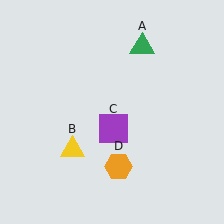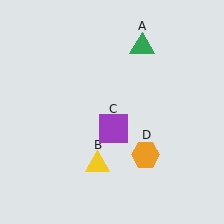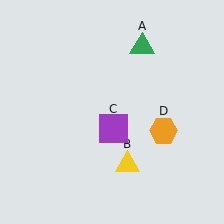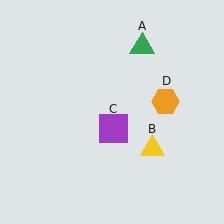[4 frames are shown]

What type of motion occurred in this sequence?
The yellow triangle (object B), orange hexagon (object D) rotated counterclockwise around the center of the scene.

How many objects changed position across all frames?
2 objects changed position: yellow triangle (object B), orange hexagon (object D).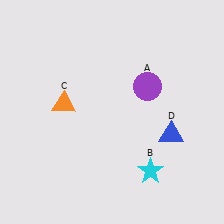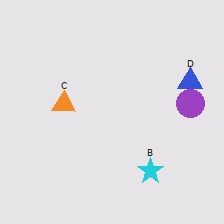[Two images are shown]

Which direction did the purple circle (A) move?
The purple circle (A) moved right.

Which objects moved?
The objects that moved are: the purple circle (A), the blue triangle (D).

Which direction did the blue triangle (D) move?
The blue triangle (D) moved up.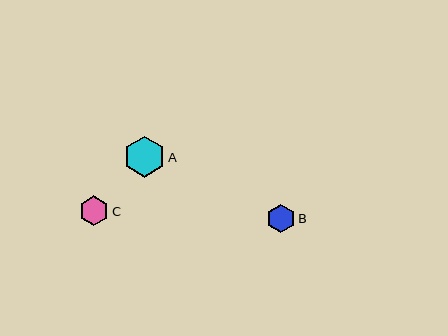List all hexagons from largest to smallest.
From largest to smallest: A, C, B.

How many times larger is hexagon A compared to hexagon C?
Hexagon A is approximately 1.4 times the size of hexagon C.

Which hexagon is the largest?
Hexagon A is the largest with a size of approximately 41 pixels.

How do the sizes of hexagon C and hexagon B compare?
Hexagon C and hexagon B are approximately the same size.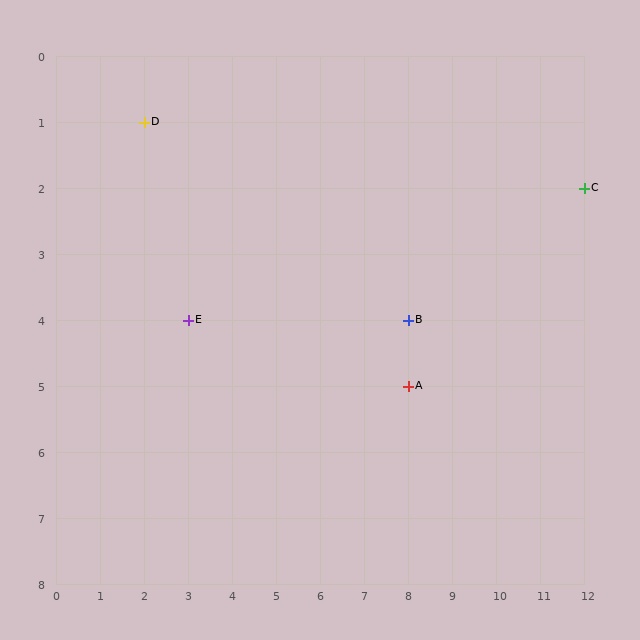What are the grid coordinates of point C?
Point C is at grid coordinates (12, 2).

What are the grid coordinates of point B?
Point B is at grid coordinates (8, 4).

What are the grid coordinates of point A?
Point A is at grid coordinates (8, 5).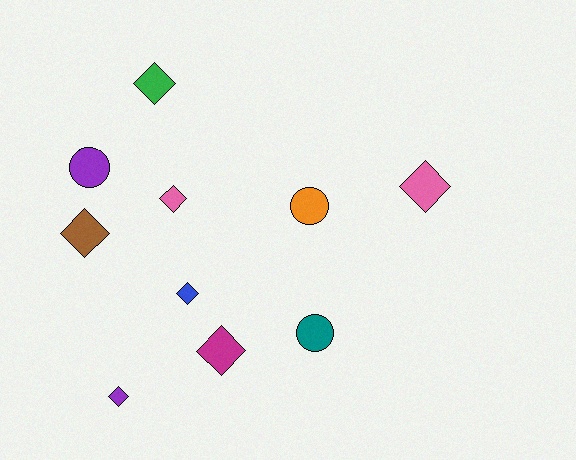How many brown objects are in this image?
There is 1 brown object.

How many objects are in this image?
There are 10 objects.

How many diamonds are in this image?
There are 7 diamonds.